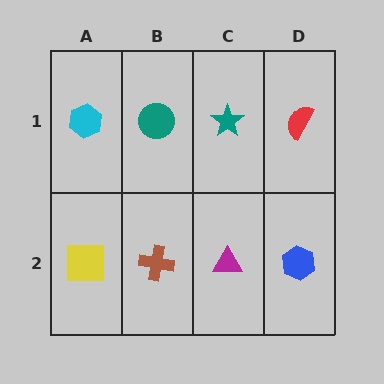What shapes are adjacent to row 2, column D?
A red semicircle (row 1, column D), a magenta triangle (row 2, column C).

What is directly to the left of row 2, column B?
A yellow square.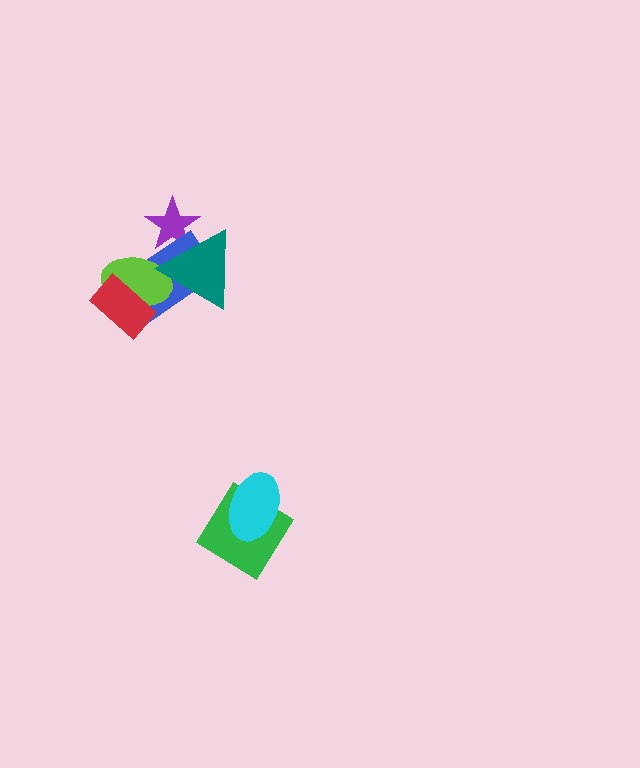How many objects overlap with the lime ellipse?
3 objects overlap with the lime ellipse.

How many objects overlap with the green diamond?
1 object overlaps with the green diamond.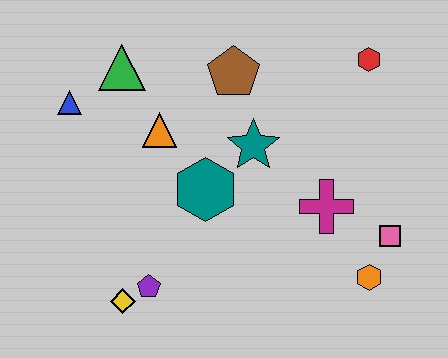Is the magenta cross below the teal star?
Yes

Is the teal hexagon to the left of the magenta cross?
Yes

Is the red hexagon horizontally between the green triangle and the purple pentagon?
No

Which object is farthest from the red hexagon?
The yellow diamond is farthest from the red hexagon.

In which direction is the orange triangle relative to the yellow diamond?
The orange triangle is above the yellow diamond.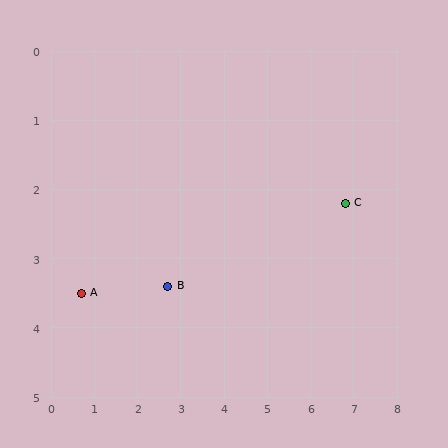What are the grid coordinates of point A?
Point A is at approximately (0.7, 3.5).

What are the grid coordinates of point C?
Point C is at approximately (6.8, 2.2).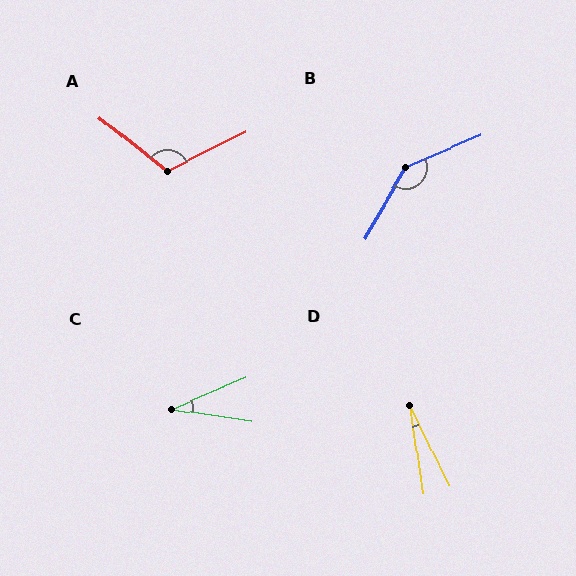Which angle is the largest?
B, at approximately 143 degrees.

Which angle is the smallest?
D, at approximately 17 degrees.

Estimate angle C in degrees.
Approximately 32 degrees.